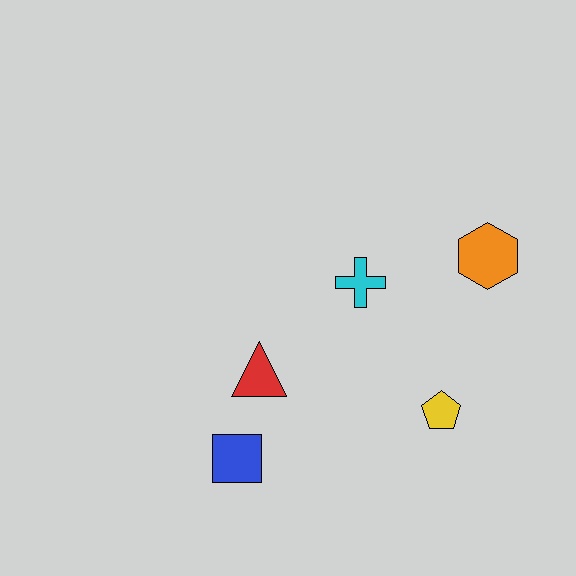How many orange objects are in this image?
There is 1 orange object.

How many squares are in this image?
There is 1 square.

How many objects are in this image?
There are 5 objects.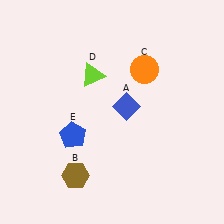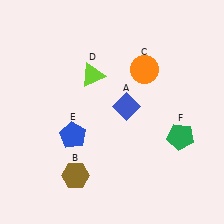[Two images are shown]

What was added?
A green pentagon (F) was added in Image 2.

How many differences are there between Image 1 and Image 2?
There is 1 difference between the two images.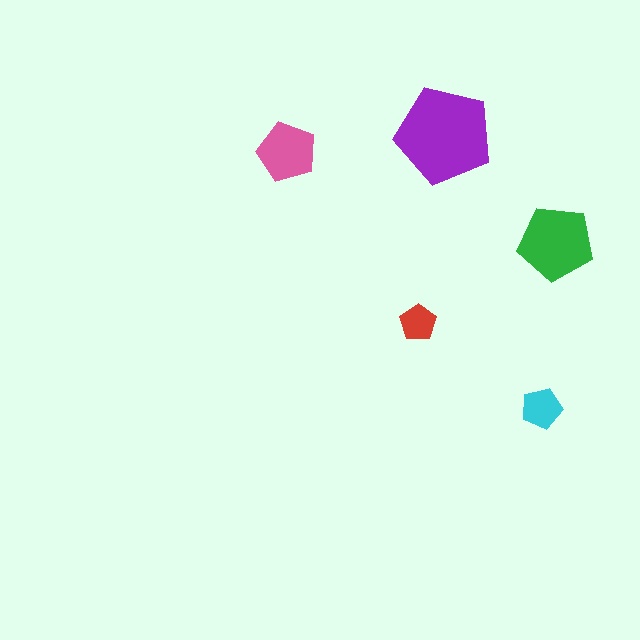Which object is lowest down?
The cyan pentagon is bottommost.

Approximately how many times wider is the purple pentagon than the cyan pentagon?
About 2.5 times wider.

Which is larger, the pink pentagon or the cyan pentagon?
The pink one.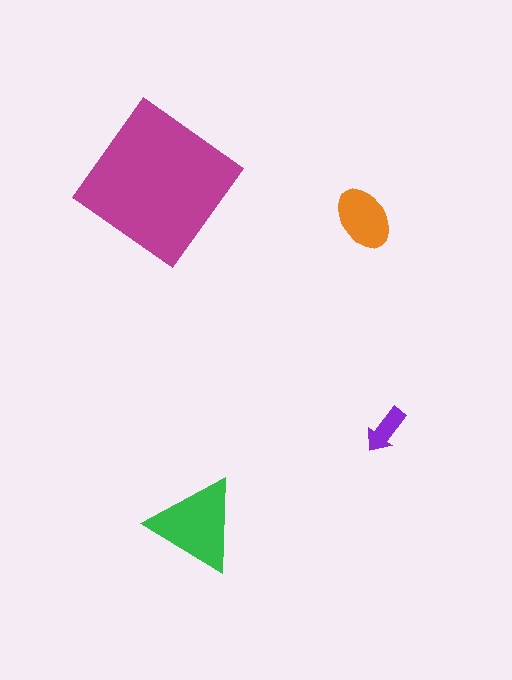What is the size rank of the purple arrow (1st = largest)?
4th.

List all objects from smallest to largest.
The purple arrow, the orange ellipse, the green triangle, the magenta diamond.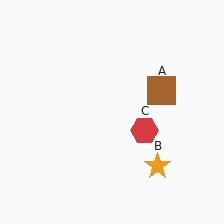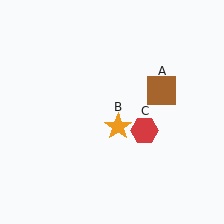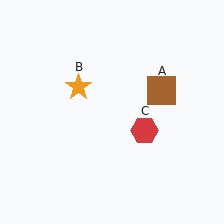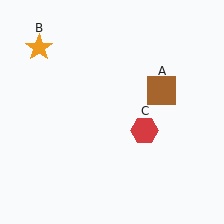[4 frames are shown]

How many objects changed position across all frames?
1 object changed position: orange star (object B).